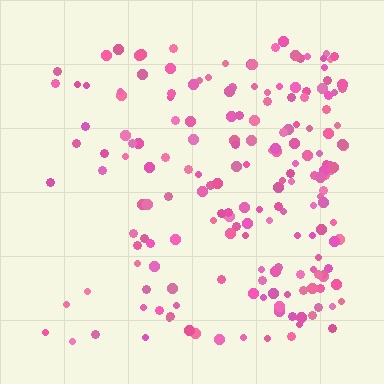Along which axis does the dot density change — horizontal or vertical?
Horizontal.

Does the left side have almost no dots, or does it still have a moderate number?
Still a moderate number, just noticeably fewer than the right.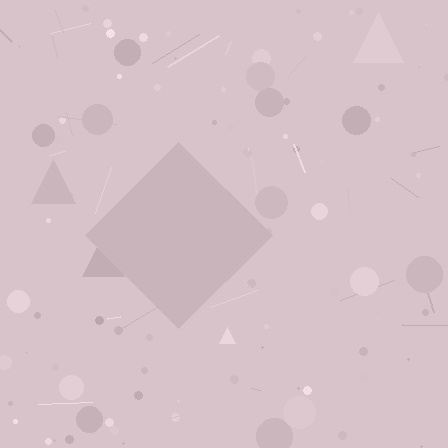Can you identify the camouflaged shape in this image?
The camouflaged shape is a diamond.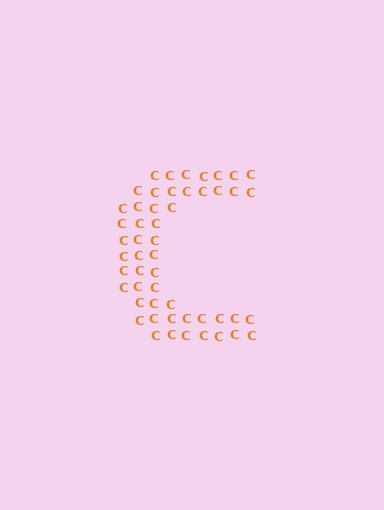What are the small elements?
The small elements are letter C's.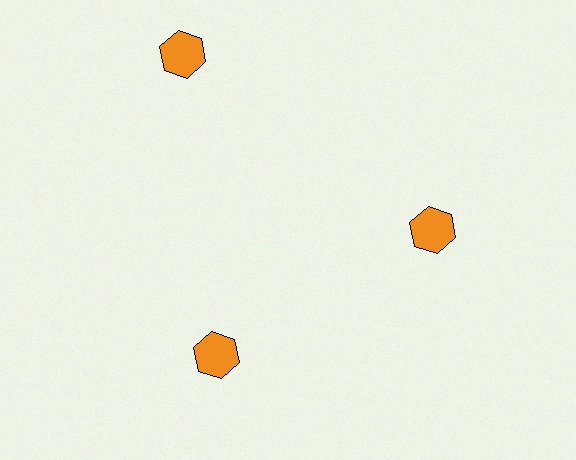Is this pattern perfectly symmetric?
No. The 3 orange hexagons are arranged in a ring, but one element near the 11 o'clock position is pushed outward from the center, breaking the 3-fold rotational symmetry.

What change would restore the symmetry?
The symmetry would be restored by moving it inward, back onto the ring so that all 3 hexagons sit at equal angles and equal distance from the center.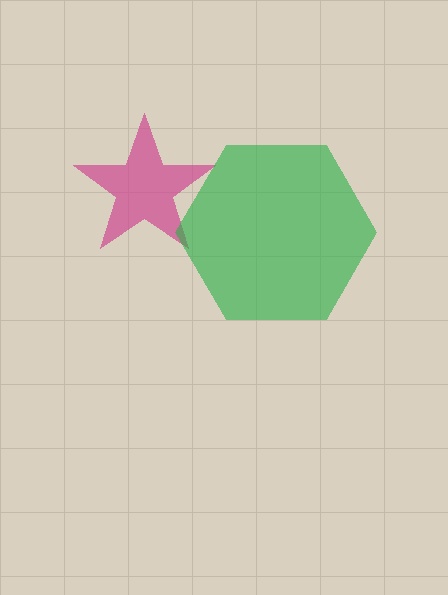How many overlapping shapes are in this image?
There are 2 overlapping shapes in the image.